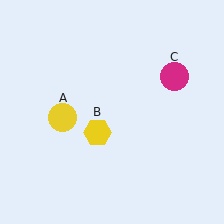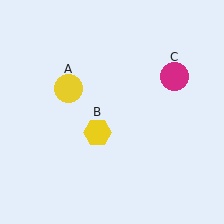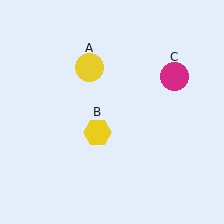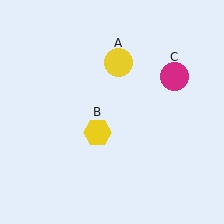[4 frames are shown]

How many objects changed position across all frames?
1 object changed position: yellow circle (object A).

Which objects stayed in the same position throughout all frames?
Yellow hexagon (object B) and magenta circle (object C) remained stationary.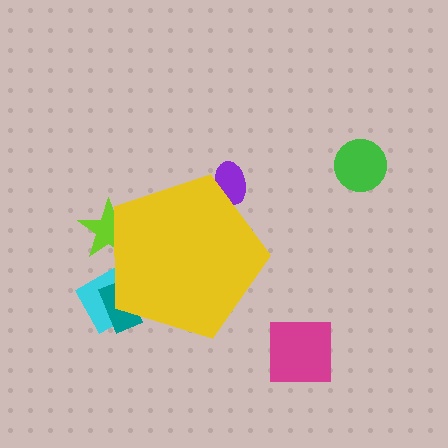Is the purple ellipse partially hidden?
Yes, the purple ellipse is partially hidden behind the yellow pentagon.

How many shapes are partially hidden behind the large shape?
4 shapes are partially hidden.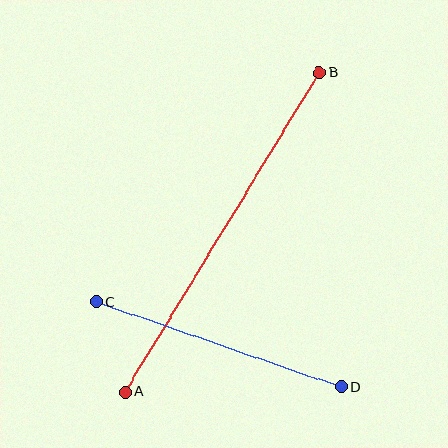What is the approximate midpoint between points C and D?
The midpoint is at approximately (219, 344) pixels.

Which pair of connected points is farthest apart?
Points A and B are farthest apart.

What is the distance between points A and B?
The distance is approximately 374 pixels.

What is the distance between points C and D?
The distance is approximately 259 pixels.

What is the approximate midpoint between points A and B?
The midpoint is at approximately (222, 232) pixels.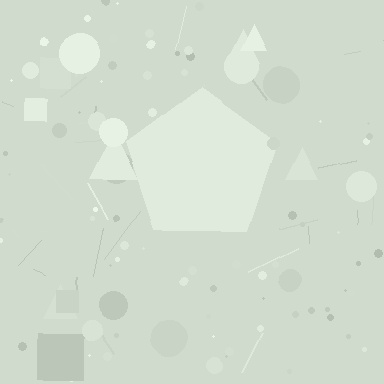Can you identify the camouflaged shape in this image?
The camouflaged shape is a pentagon.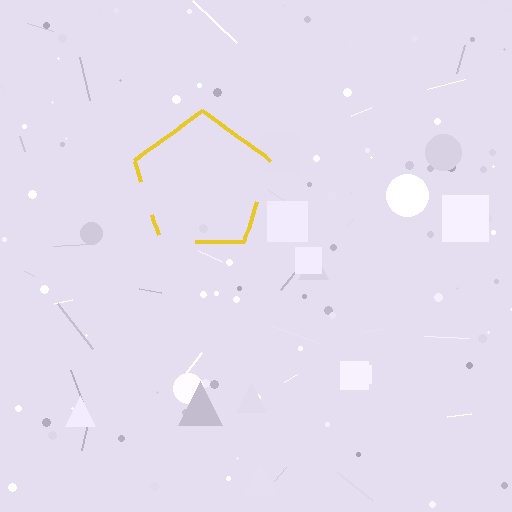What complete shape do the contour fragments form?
The contour fragments form a pentagon.